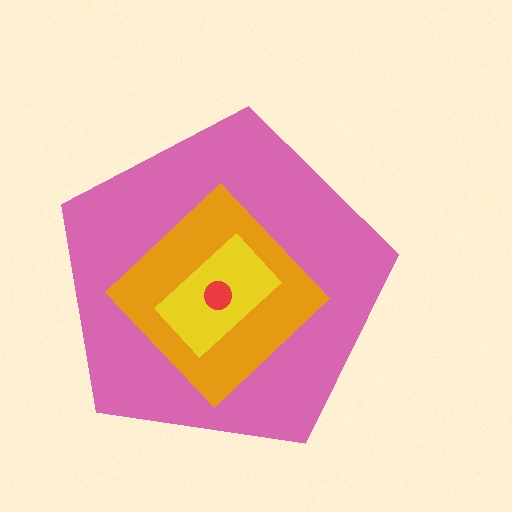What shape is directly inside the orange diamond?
The yellow rectangle.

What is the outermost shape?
The pink pentagon.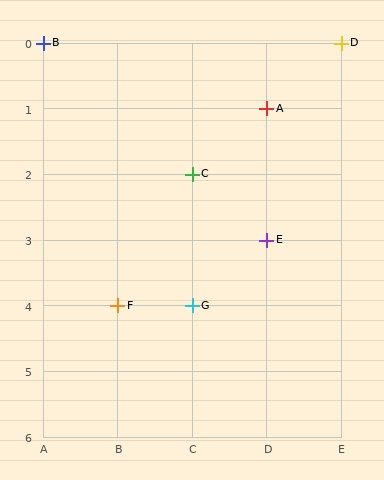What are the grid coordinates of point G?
Point G is at grid coordinates (C, 4).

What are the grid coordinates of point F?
Point F is at grid coordinates (B, 4).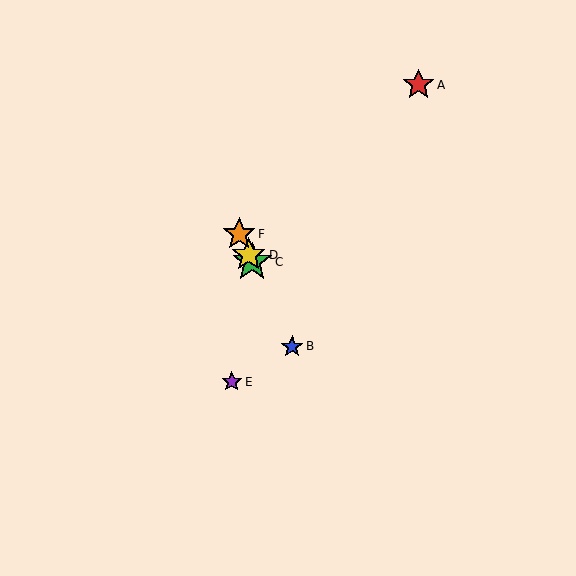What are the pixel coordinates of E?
Object E is at (232, 382).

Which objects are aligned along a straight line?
Objects B, C, D, F are aligned along a straight line.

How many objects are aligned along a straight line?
4 objects (B, C, D, F) are aligned along a straight line.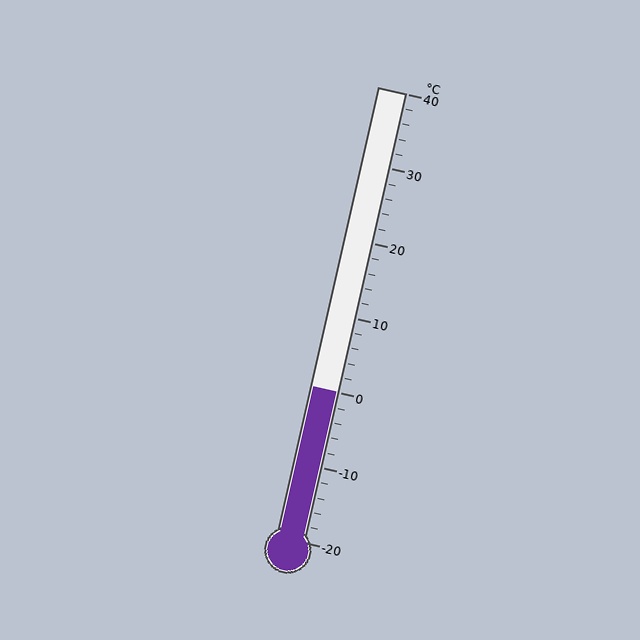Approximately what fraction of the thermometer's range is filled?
The thermometer is filled to approximately 35% of its range.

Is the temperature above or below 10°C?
The temperature is below 10°C.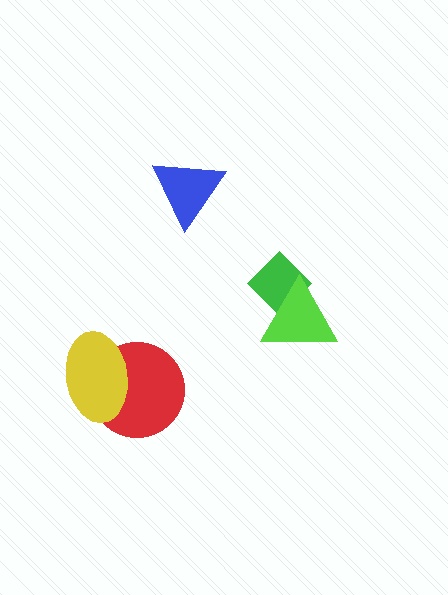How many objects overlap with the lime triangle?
1 object overlaps with the lime triangle.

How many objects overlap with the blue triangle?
0 objects overlap with the blue triangle.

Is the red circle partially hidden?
Yes, it is partially covered by another shape.